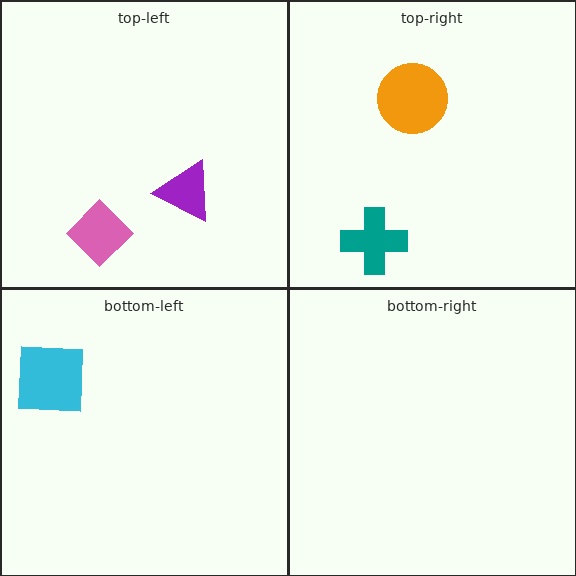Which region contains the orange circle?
The top-right region.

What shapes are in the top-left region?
The purple triangle, the pink diamond.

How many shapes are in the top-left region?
2.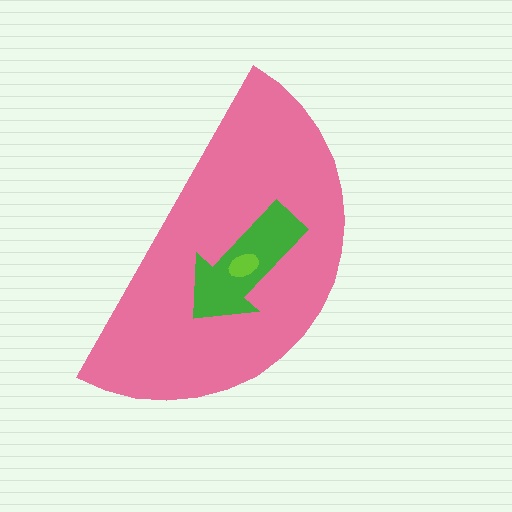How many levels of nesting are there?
3.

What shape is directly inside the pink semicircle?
The green arrow.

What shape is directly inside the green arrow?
The lime ellipse.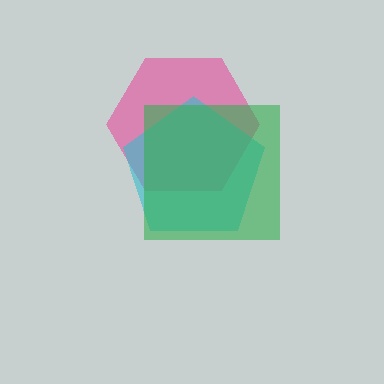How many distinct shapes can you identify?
There are 3 distinct shapes: a pink hexagon, a cyan pentagon, a green square.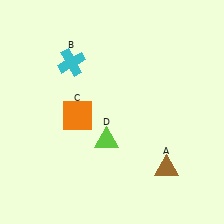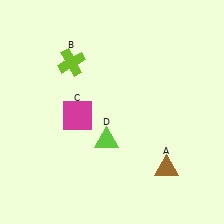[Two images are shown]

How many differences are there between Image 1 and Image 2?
There are 2 differences between the two images.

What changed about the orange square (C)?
In Image 1, C is orange. In Image 2, it changed to magenta.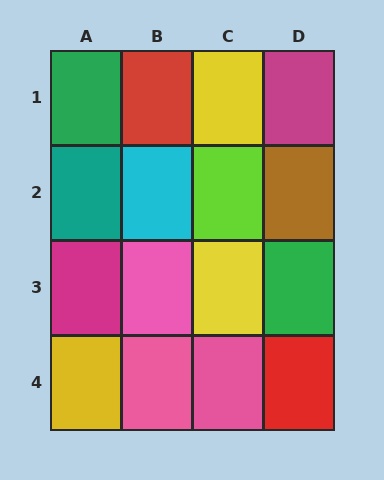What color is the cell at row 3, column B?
Pink.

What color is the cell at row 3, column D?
Green.